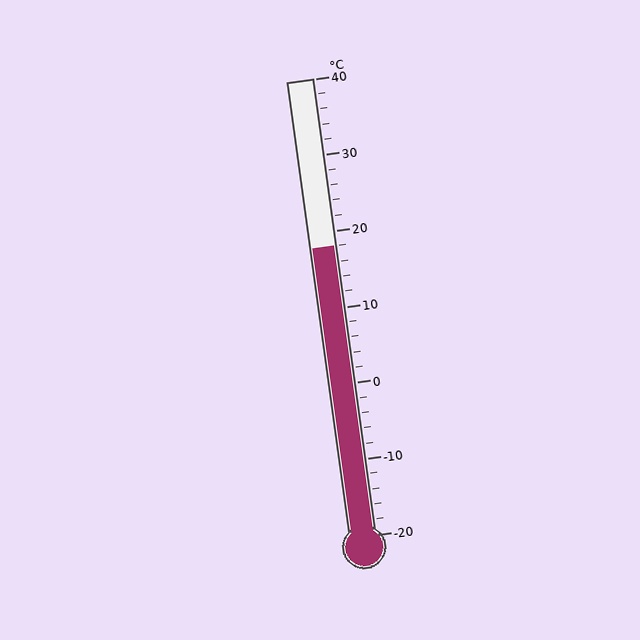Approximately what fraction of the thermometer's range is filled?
The thermometer is filled to approximately 65% of its range.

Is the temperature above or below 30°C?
The temperature is below 30°C.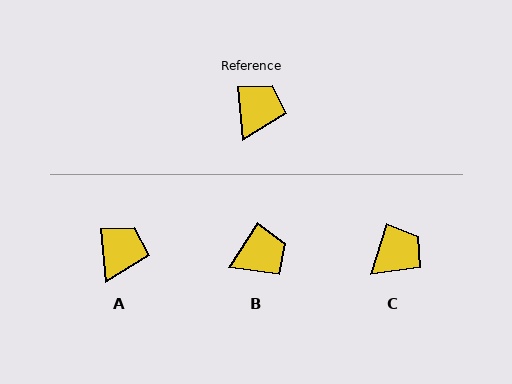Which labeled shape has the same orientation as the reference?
A.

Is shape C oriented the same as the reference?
No, it is off by about 24 degrees.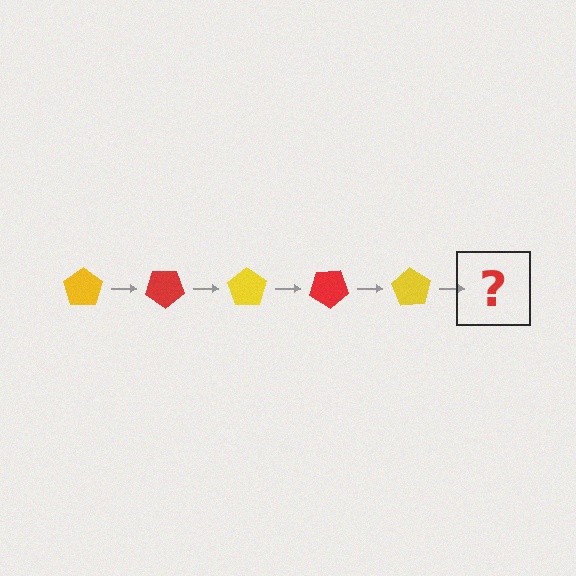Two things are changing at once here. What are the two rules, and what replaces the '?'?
The two rules are that it rotates 35 degrees each step and the color cycles through yellow and red. The '?' should be a red pentagon, rotated 175 degrees from the start.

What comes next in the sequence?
The next element should be a red pentagon, rotated 175 degrees from the start.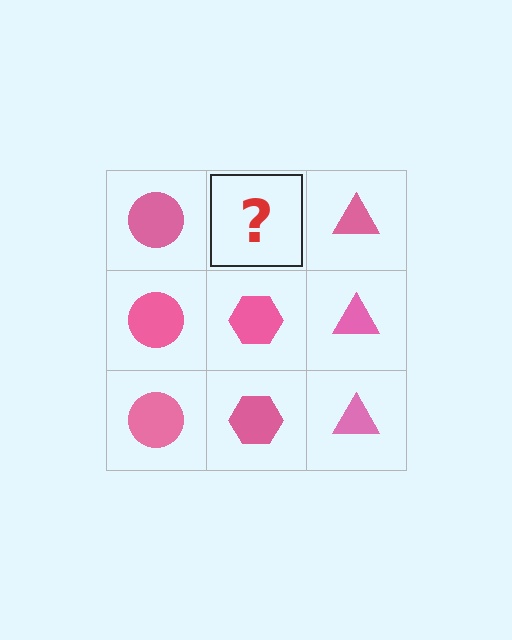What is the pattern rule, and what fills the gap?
The rule is that each column has a consistent shape. The gap should be filled with a pink hexagon.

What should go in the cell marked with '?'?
The missing cell should contain a pink hexagon.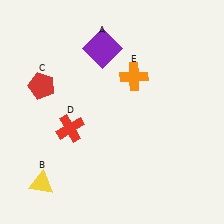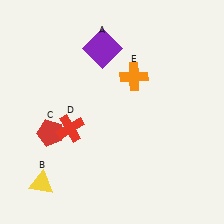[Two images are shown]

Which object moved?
The red pentagon (C) moved down.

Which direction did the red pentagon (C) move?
The red pentagon (C) moved down.